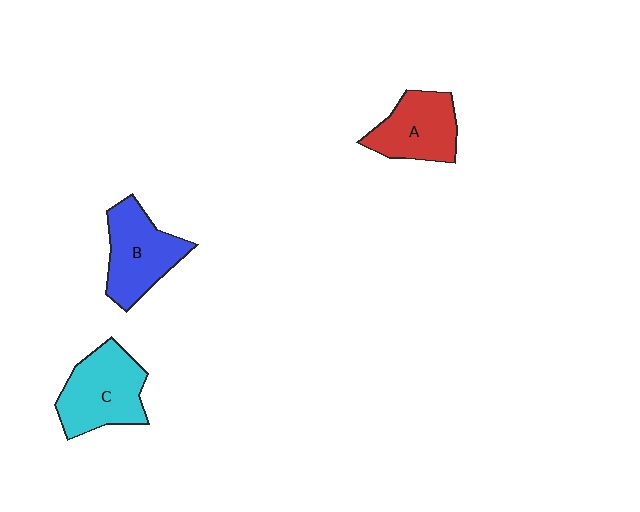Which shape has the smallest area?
Shape A (red).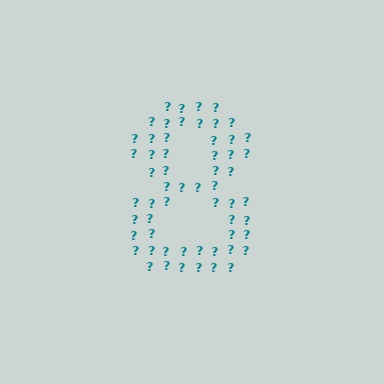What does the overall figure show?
The overall figure shows the digit 8.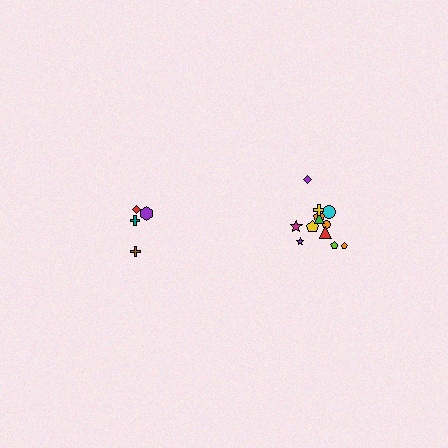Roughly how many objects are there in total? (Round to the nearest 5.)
Roughly 15 objects in total.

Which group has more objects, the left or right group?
The right group.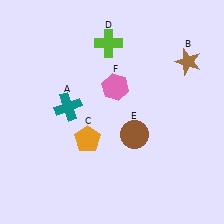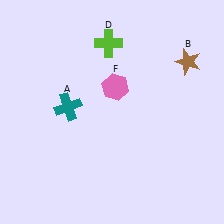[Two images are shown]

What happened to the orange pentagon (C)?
The orange pentagon (C) was removed in Image 2. It was in the bottom-left area of Image 1.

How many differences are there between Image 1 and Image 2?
There are 2 differences between the two images.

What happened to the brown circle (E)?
The brown circle (E) was removed in Image 2. It was in the bottom-right area of Image 1.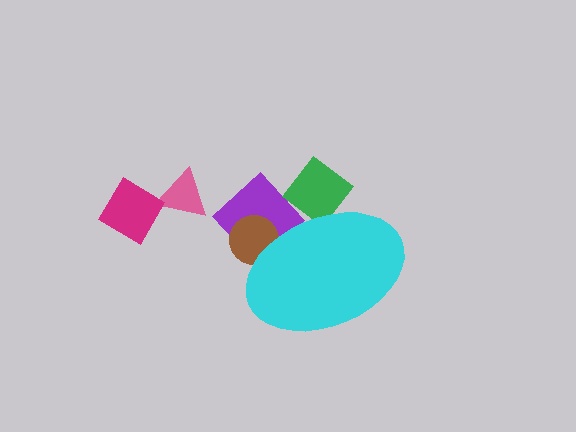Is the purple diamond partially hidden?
Yes, the purple diamond is partially hidden behind the cyan ellipse.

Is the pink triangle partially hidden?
No, the pink triangle is fully visible.